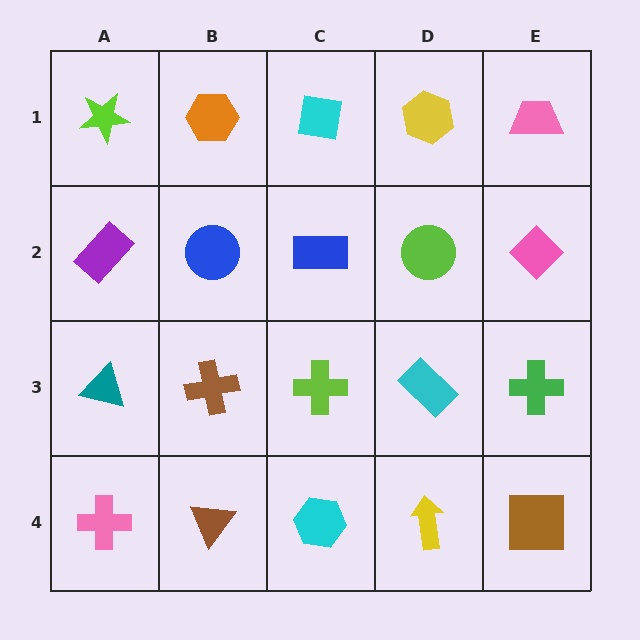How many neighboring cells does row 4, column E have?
2.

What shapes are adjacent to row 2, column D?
A yellow hexagon (row 1, column D), a cyan rectangle (row 3, column D), a blue rectangle (row 2, column C), a pink diamond (row 2, column E).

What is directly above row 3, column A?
A purple rectangle.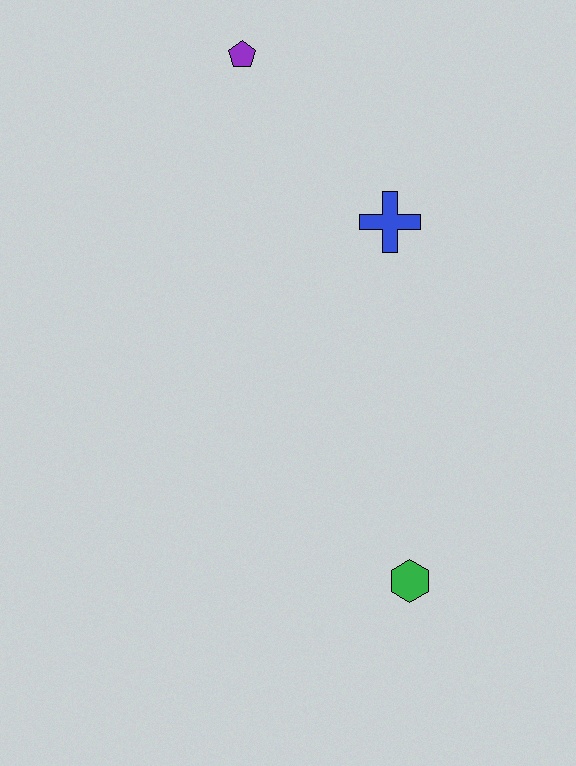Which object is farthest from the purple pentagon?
The green hexagon is farthest from the purple pentagon.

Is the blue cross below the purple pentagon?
Yes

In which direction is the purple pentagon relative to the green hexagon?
The purple pentagon is above the green hexagon.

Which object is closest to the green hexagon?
The blue cross is closest to the green hexagon.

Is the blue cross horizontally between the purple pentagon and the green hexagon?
Yes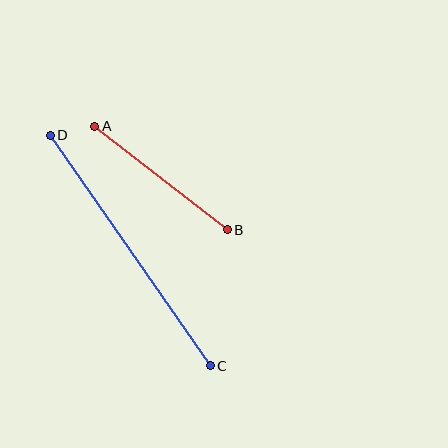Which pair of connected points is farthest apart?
Points C and D are farthest apart.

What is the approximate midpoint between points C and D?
The midpoint is at approximately (130, 250) pixels.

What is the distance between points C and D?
The distance is approximately 281 pixels.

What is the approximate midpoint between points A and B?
The midpoint is at approximately (161, 178) pixels.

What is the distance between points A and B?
The distance is approximately 168 pixels.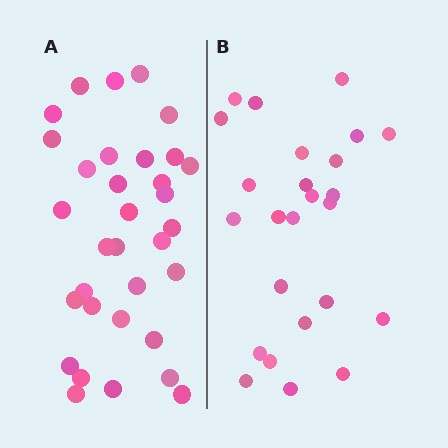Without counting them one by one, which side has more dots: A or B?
Region A (the left region) has more dots.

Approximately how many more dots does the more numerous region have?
Region A has roughly 8 or so more dots than region B.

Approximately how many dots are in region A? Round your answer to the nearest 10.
About 30 dots. (The exact count is 33, which rounds to 30.)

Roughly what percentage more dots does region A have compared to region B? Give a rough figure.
About 30% more.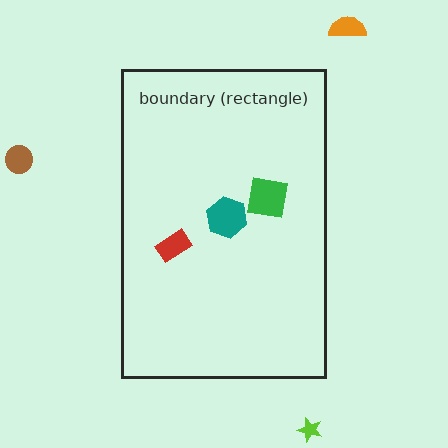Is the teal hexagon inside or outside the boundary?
Inside.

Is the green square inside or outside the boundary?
Inside.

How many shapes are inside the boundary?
3 inside, 3 outside.